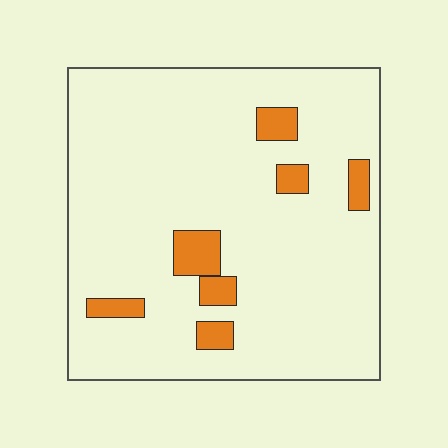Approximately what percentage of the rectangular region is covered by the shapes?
Approximately 10%.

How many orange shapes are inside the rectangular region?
7.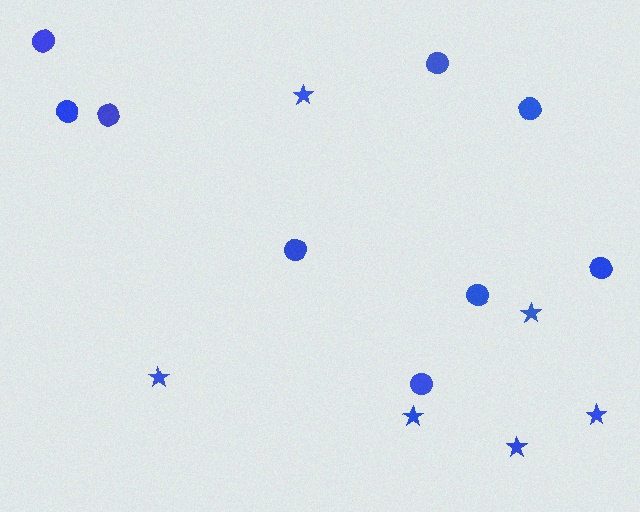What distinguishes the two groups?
There are 2 groups: one group of stars (6) and one group of circles (9).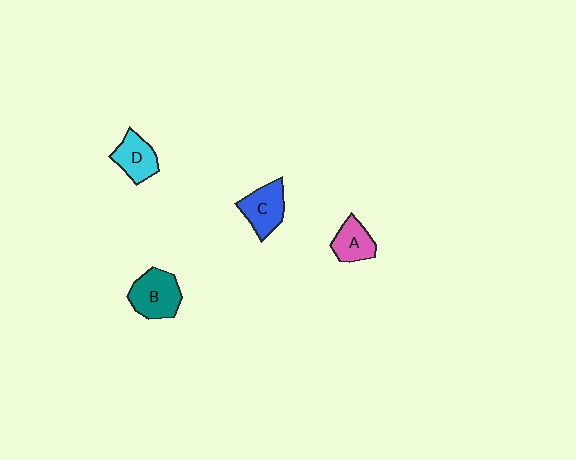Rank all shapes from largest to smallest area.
From largest to smallest: B (teal), C (blue), D (cyan), A (pink).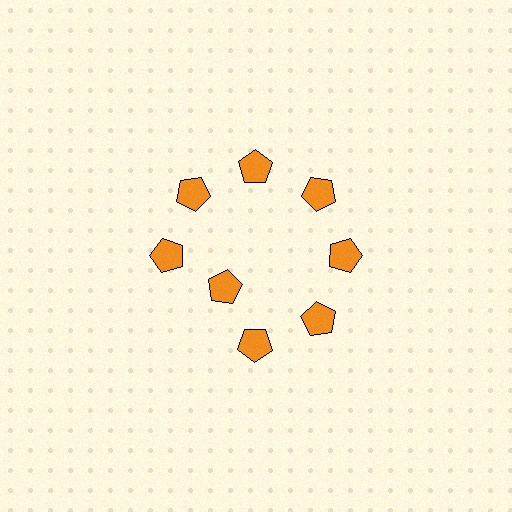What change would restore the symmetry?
The symmetry would be restored by moving it outward, back onto the ring so that all 8 pentagons sit at equal angles and equal distance from the center.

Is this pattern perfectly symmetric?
No. The 8 orange pentagons are arranged in a ring, but one element near the 8 o'clock position is pulled inward toward the center, breaking the 8-fold rotational symmetry.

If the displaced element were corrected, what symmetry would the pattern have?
It would have 8-fold rotational symmetry — the pattern would map onto itself every 45 degrees.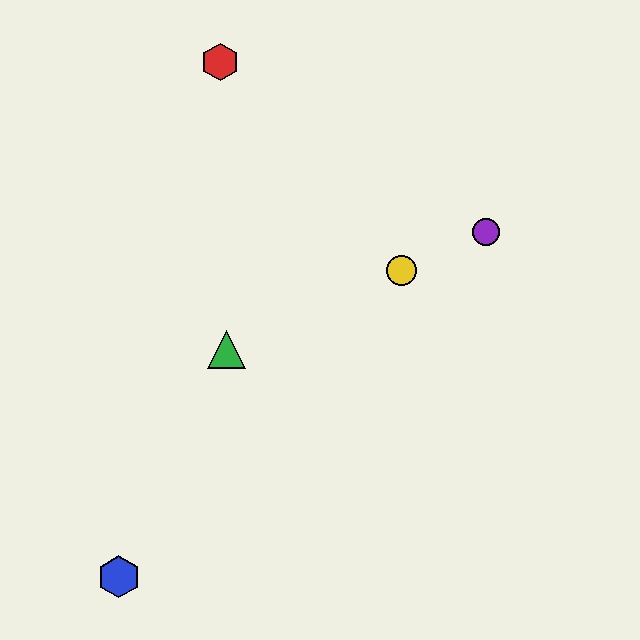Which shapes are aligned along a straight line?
The green triangle, the yellow circle, the purple circle are aligned along a straight line.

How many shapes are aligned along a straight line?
3 shapes (the green triangle, the yellow circle, the purple circle) are aligned along a straight line.